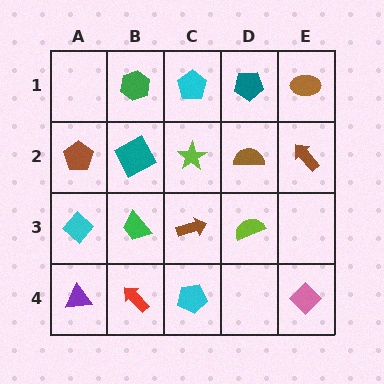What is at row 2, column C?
A lime star.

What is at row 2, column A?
A brown pentagon.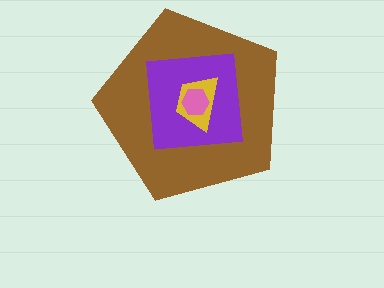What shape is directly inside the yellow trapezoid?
The pink hexagon.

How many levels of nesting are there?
4.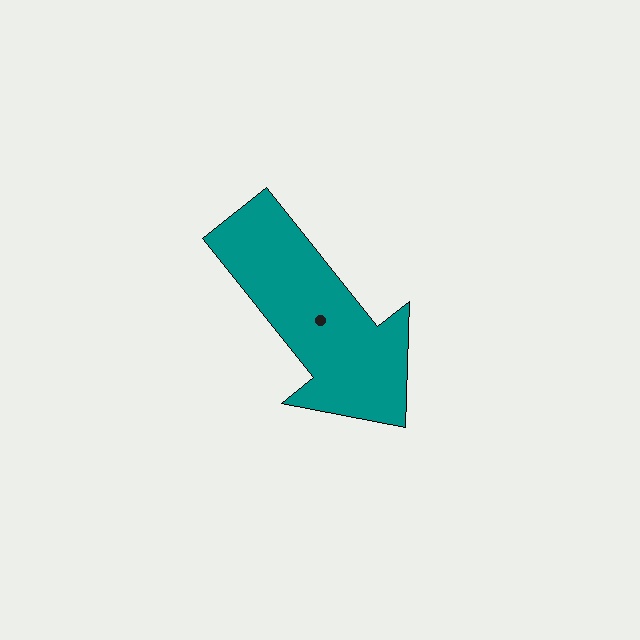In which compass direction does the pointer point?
Southeast.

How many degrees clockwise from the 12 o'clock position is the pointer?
Approximately 142 degrees.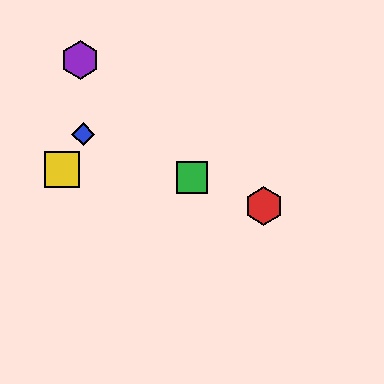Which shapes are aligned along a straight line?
The red hexagon, the blue diamond, the green square are aligned along a straight line.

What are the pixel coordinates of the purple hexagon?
The purple hexagon is at (80, 60).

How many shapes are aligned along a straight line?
3 shapes (the red hexagon, the blue diamond, the green square) are aligned along a straight line.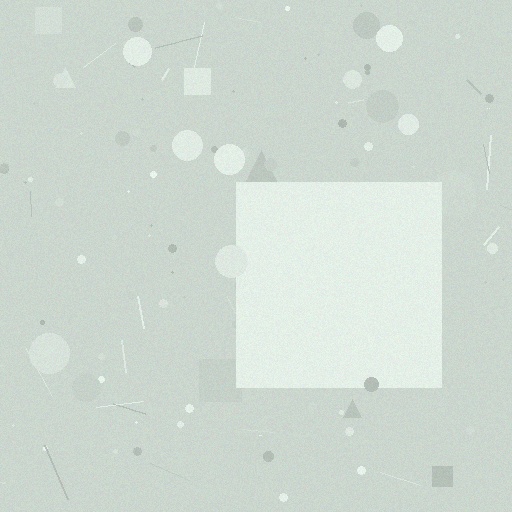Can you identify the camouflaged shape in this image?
The camouflaged shape is a square.